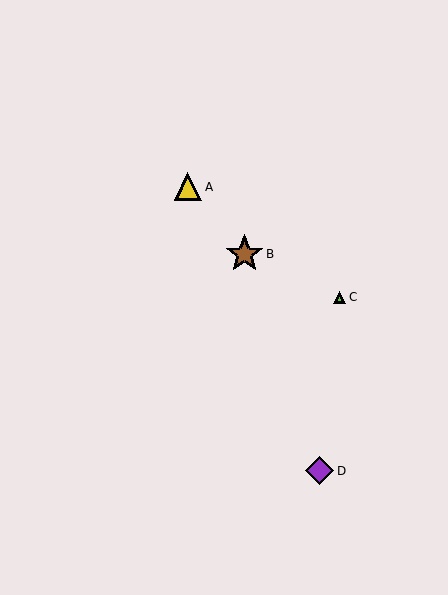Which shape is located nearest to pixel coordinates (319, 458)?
The purple diamond (labeled D) at (320, 471) is nearest to that location.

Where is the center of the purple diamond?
The center of the purple diamond is at (320, 471).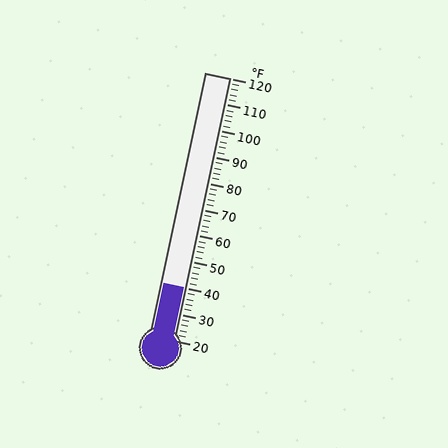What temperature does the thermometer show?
The thermometer shows approximately 40°F.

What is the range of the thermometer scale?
The thermometer scale ranges from 20°F to 120°F.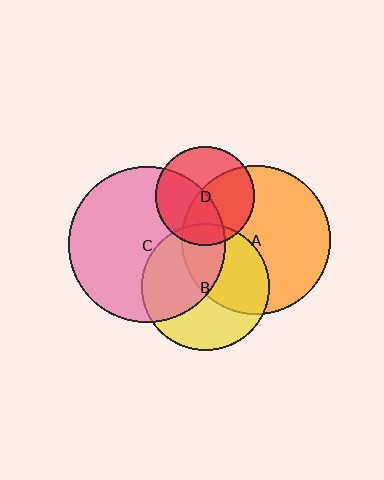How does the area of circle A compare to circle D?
Approximately 2.3 times.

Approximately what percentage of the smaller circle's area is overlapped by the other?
Approximately 15%.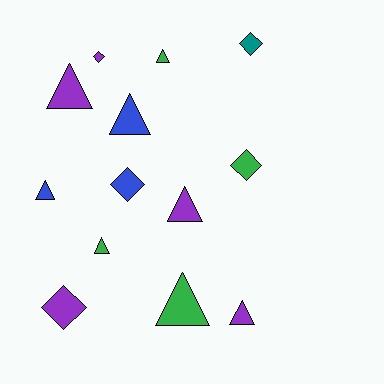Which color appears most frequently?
Purple, with 5 objects.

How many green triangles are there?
There are 3 green triangles.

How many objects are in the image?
There are 13 objects.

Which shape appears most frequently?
Triangle, with 8 objects.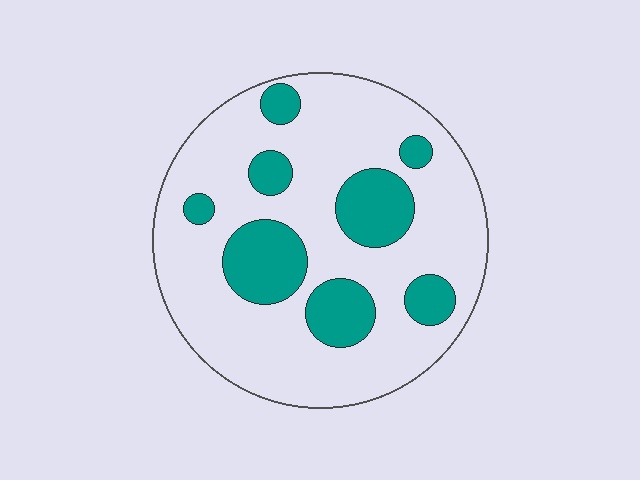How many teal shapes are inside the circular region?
8.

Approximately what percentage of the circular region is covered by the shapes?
Approximately 25%.